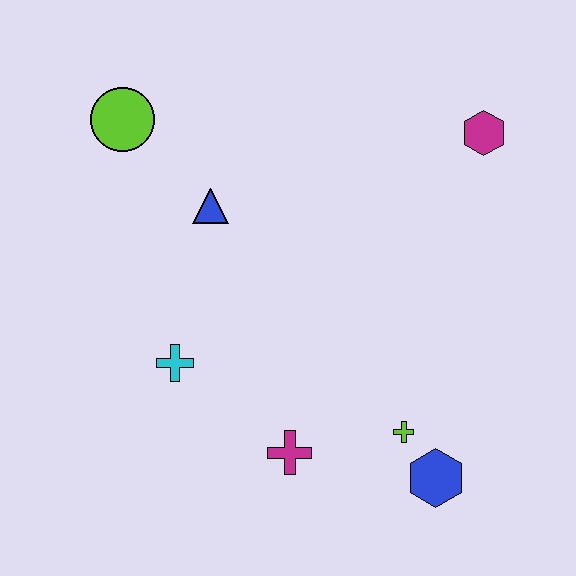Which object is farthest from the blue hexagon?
The lime circle is farthest from the blue hexagon.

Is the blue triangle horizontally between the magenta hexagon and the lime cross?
No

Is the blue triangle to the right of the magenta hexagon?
No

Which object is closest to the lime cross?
The blue hexagon is closest to the lime cross.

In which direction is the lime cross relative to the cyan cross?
The lime cross is to the right of the cyan cross.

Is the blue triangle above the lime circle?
No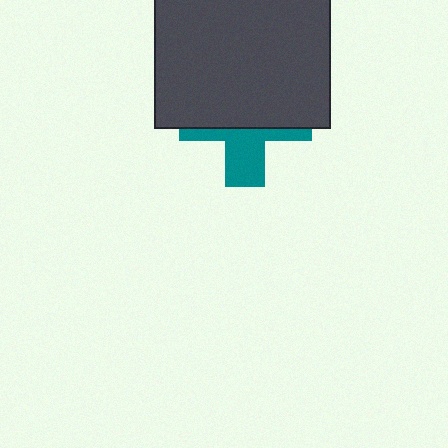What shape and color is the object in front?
The object in front is a dark gray square.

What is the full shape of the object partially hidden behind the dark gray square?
The partially hidden object is a teal cross.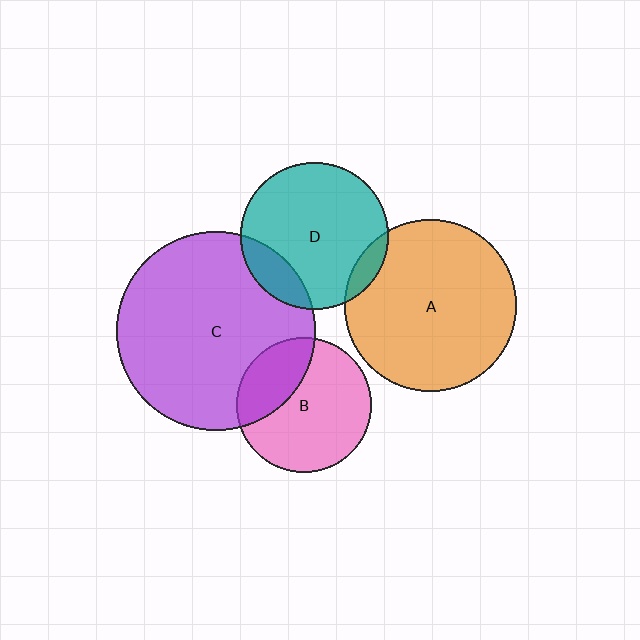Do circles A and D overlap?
Yes.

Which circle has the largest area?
Circle C (purple).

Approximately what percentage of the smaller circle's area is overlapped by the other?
Approximately 10%.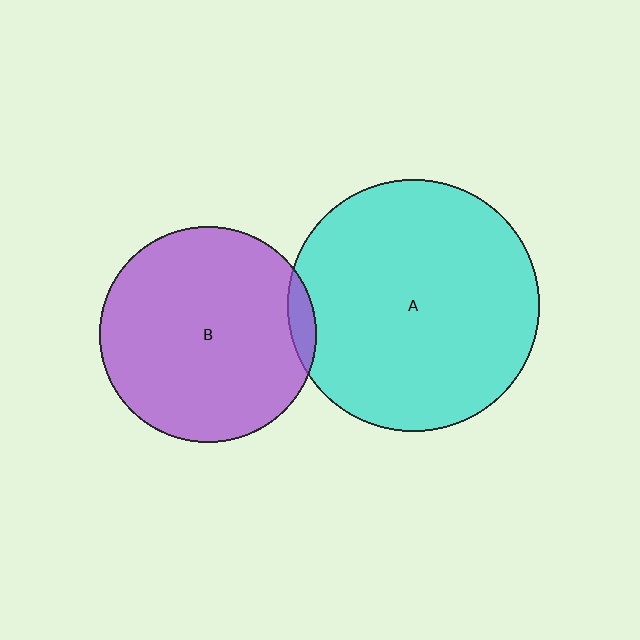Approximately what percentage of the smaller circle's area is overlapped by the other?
Approximately 5%.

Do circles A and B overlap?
Yes.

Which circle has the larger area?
Circle A (cyan).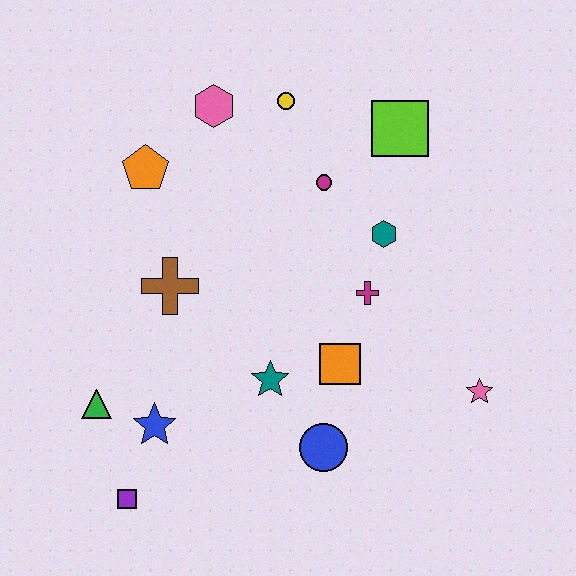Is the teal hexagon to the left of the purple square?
No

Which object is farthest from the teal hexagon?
The purple square is farthest from the teal hexagon.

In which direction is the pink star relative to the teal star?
The pink star is to the right of the teal star.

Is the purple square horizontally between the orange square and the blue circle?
No